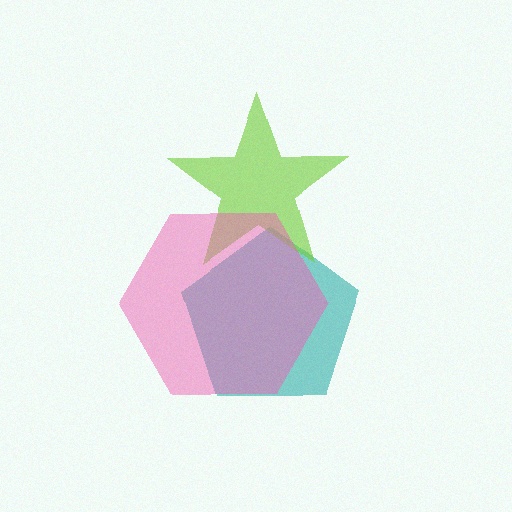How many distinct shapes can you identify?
There are 3 distinct shapes: a teal pentagon, a lime star, a pink hexagon.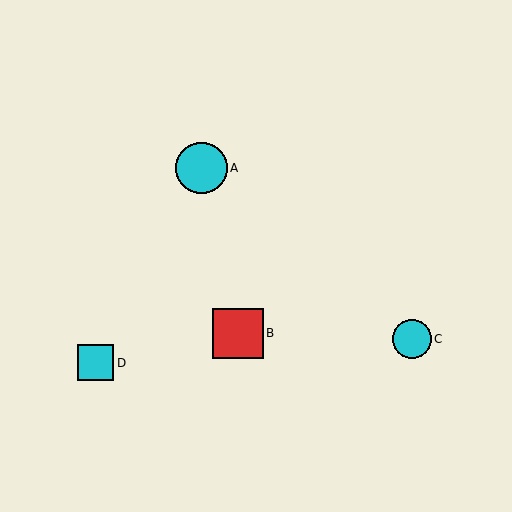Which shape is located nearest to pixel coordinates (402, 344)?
The cyan circle (labeled C) at (412, 339) is nearest to that location.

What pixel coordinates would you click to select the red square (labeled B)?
Click at (238, 333) to select the red square B.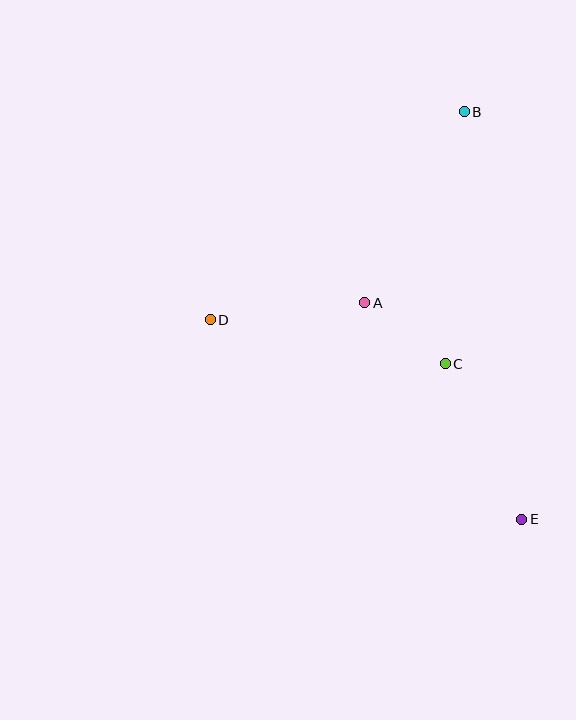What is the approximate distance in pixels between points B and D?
The distance between B and D is approximately 328 pixels.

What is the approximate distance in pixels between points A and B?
The distance between A and B is approximately 215 pixels.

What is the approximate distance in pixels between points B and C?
The distance between B and C is approximately 253 pixels.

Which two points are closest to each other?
Points A and C are closest to each other.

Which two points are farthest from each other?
Points B and E are farthest from each other.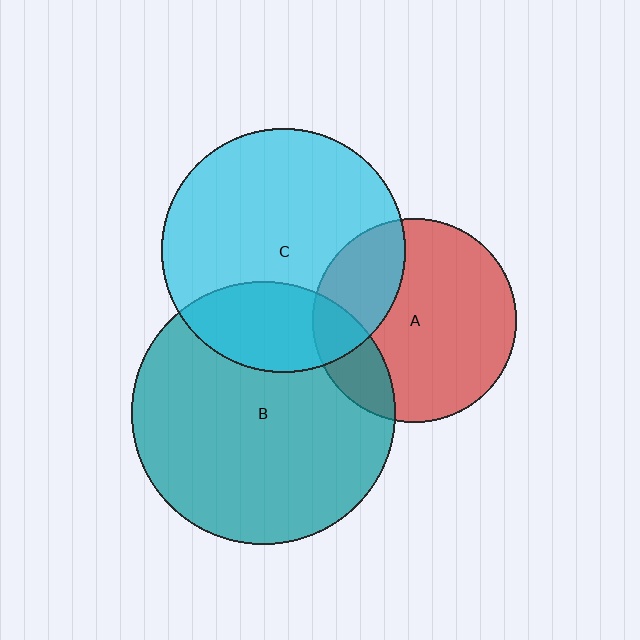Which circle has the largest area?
Circle B (teal).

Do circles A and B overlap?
Yes.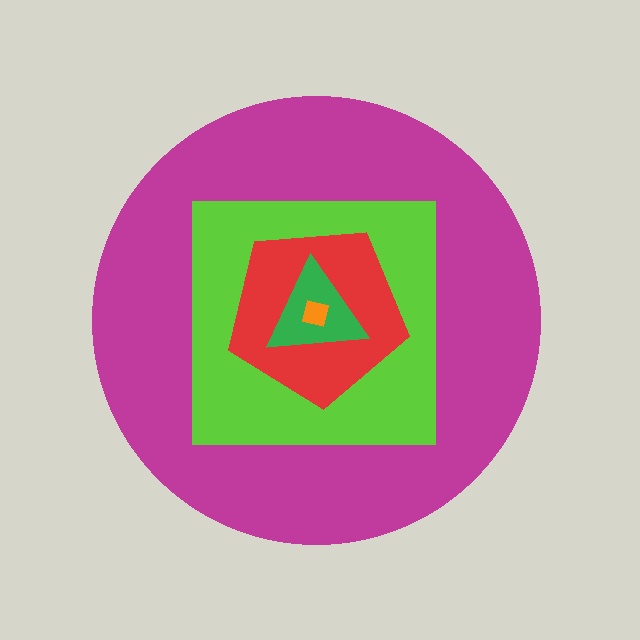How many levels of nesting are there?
5.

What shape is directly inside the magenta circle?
The lime square.